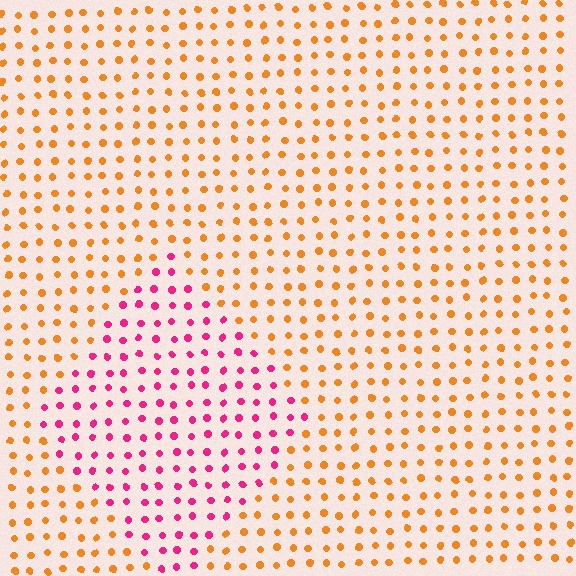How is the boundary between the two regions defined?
The boundary is defined purely by a slight shift in hue (about 60 degrees). Spacing, size, and orientation are identical on both sides.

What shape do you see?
I see a diamond.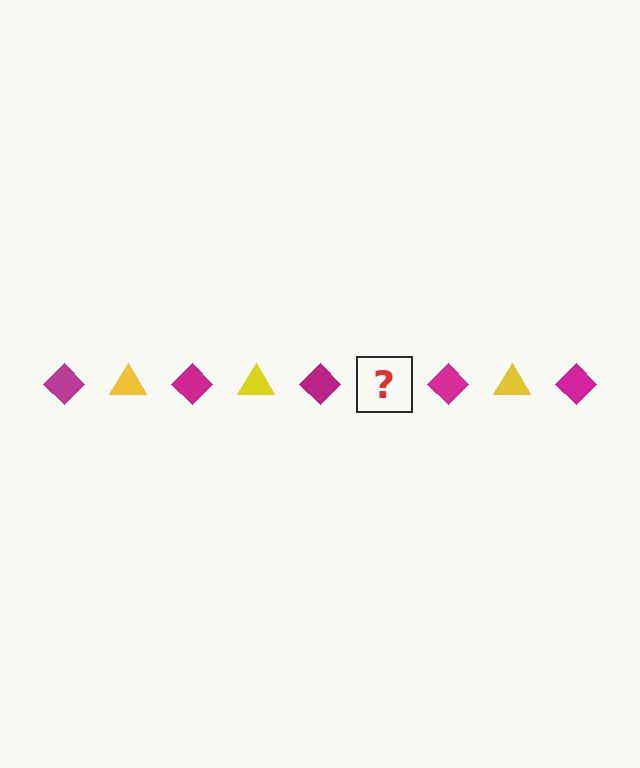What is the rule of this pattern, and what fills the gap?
The rule is that the pattern alternates between magenta diamond and yellow triangle. The gap should be filled with a yellow triangle.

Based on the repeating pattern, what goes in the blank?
The blank should be a yellow triangle.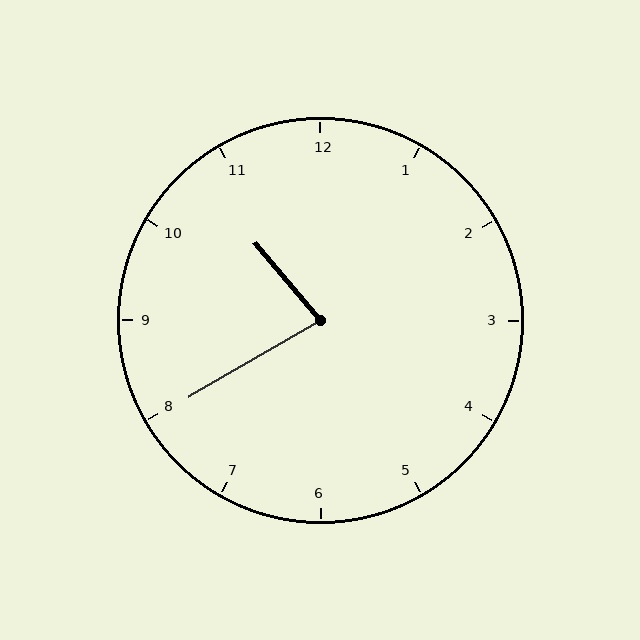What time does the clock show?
10:40.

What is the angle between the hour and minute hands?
Approximately 80 degrees.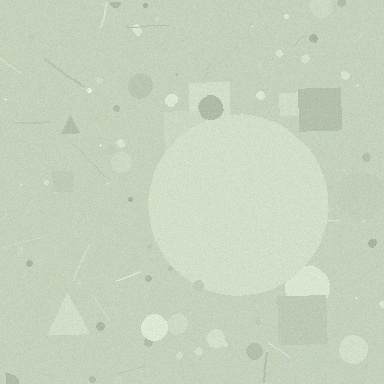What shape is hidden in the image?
A circle is hidden in the image.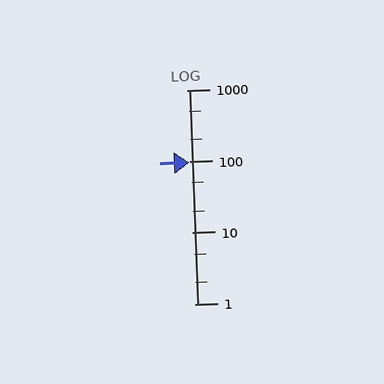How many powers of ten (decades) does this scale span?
The scale spans 3 decades, from 1 to 1000.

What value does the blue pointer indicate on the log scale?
The pointer indicates approximately 97.